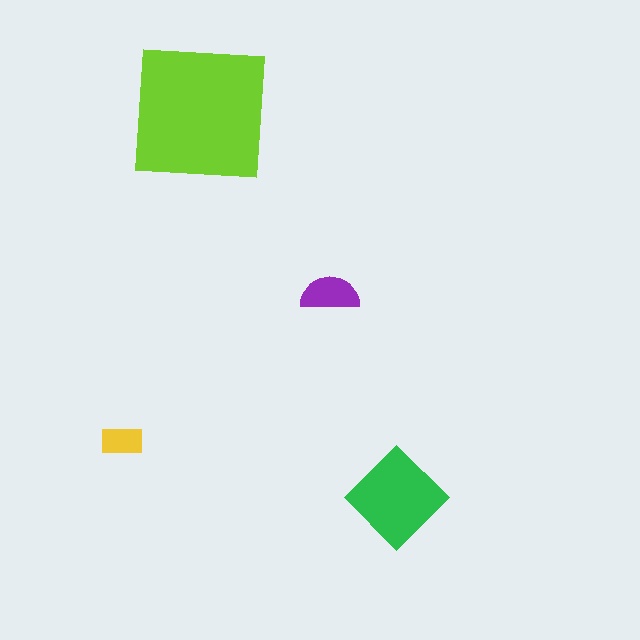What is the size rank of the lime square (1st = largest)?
1st.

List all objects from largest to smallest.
The lime square, the green diamond, the purple semicircle, the yellow rectangle.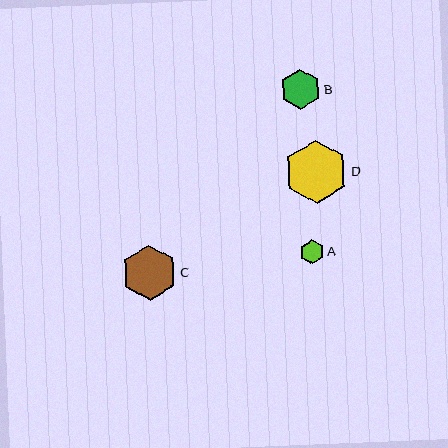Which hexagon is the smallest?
Hexagon A is the smallest with a size of approximately 24 pixels.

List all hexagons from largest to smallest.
From largest to smallest: D, C, B, A.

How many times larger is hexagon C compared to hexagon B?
Hexagon C is approximately 1.4 times the size of hexagon B.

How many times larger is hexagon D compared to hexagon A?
Hexagon D is approximately 2.6 times the size of hexagon A.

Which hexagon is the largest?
Hexagon D is the largest with a size of approximately 63 pixels.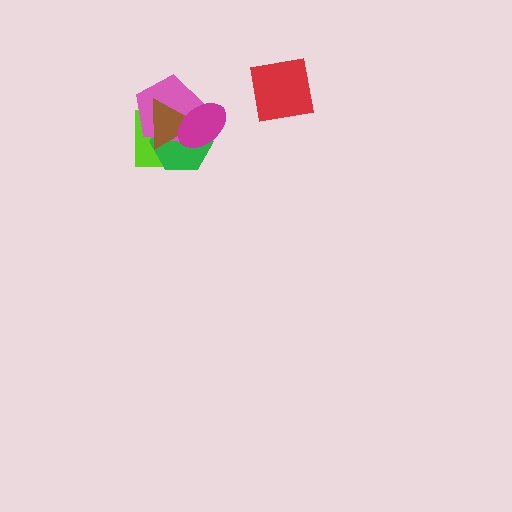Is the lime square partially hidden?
Yes, it is partially covered by another shape.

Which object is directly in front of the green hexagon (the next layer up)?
The pink pentagon is directly in front of the green hexagon.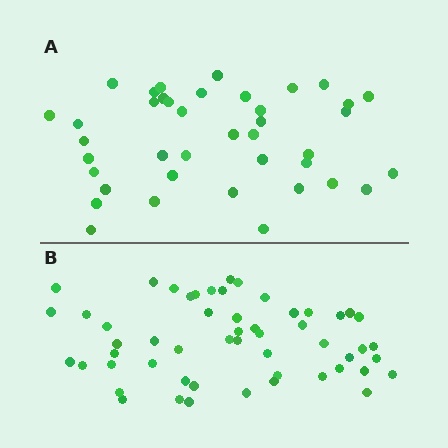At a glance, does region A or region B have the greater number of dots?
Region B (the bottom region) has more dots.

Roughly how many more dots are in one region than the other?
Region B has approximately 15 more dots than region A.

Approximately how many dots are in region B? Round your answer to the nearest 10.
About 50 dots. (The exact count is 54, which rounds to 50.)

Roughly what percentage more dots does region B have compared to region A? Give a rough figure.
About 35% more.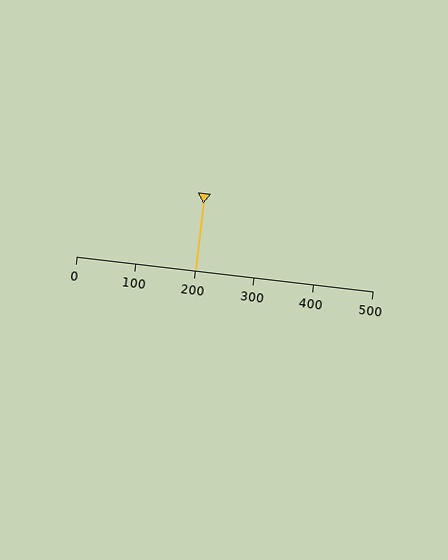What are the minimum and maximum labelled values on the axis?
The axis runs from 0 to 500.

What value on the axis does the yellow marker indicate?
The marker indicates approximately 200.